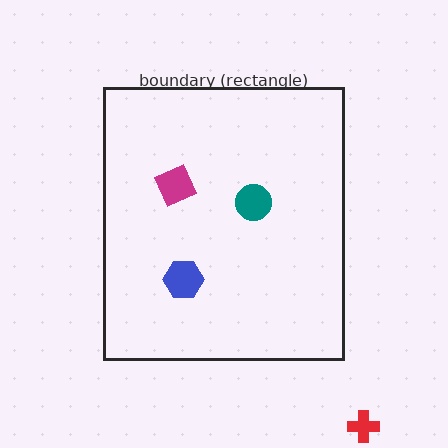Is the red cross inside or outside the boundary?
Outside.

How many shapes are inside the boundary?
3 inside, 1 outside.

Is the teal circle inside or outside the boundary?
Inside.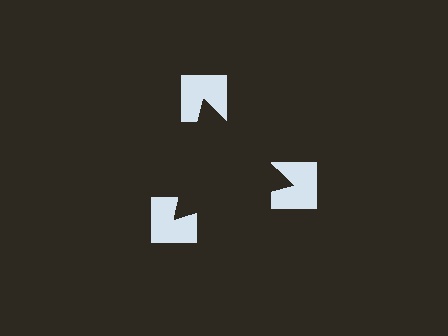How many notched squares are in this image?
There are 3 — one at each vertex of the illusory triangle.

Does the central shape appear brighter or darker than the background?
It typically appears slightly darker than the background, even though no actual brightness change is drawn.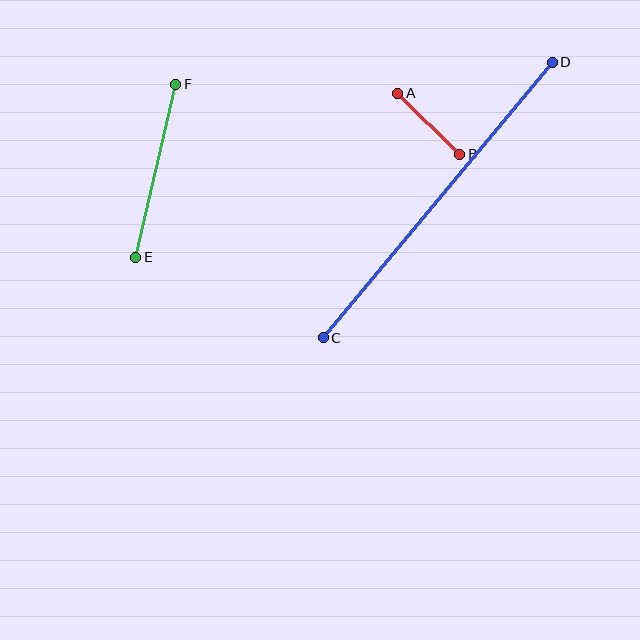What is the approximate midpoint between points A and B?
The midpoint is at approximately (429, 124) pixels.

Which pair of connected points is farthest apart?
Points C and D are farthest apart.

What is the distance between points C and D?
The distance is approximately 358 pixels.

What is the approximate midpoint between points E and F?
The midpoint is at approximately (156, 171) pixels.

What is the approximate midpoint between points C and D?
The midpoint is at approximately (438, 200) pixels.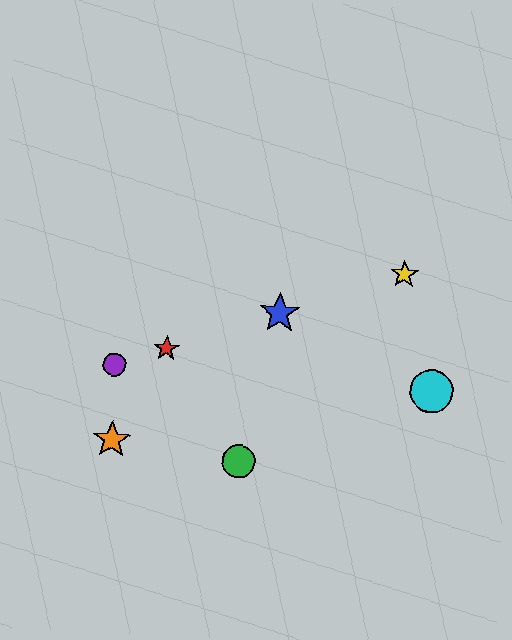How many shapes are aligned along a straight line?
4 shapes (the red star, the blue star, the yellow star, the purple circle) are aligned along a straight line.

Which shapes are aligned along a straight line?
The red star, the blue star, the yellow star, the purple circle are aligned along a straight line.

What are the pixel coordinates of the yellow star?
The yellow star is at (404, 274).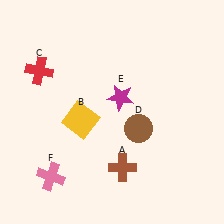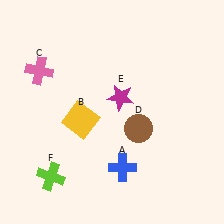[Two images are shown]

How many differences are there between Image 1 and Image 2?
There are 3 differences between the two images.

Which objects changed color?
A changed from brown to blue. C changed from red to pink. F changed from pink to lime.